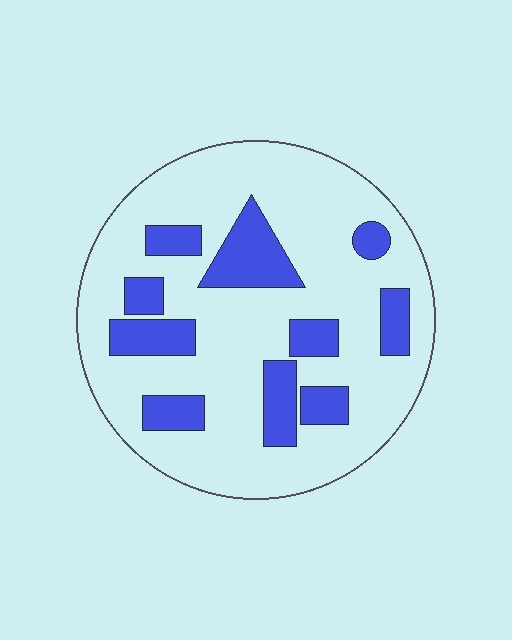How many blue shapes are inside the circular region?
10.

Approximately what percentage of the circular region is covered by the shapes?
Approximately 25%.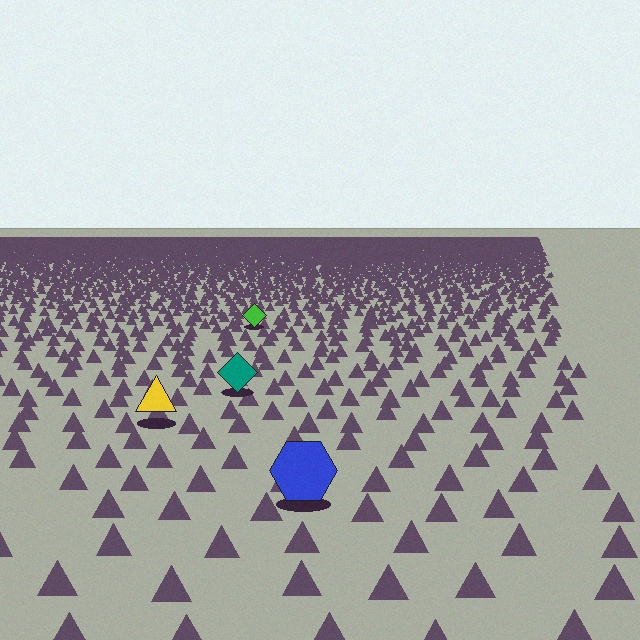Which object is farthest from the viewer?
The green diamond is farthest from the viewer. It appears smaller and the ground texture around it is denser.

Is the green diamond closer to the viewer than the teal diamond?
No. The teal diamond is closer — you can tell from the texture gradient: the ground texture is coarser near it.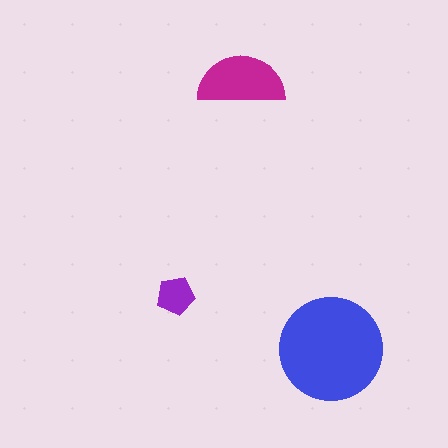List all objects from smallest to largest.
The purple pentagon, the magenta semicircle, the blue circle.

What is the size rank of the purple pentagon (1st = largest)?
3rd.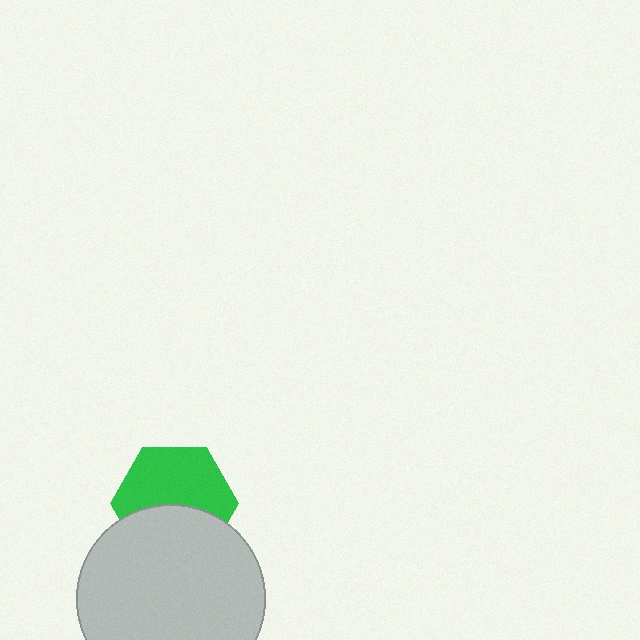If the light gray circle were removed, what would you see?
You would see the complete green hexagon.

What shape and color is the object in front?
The object in front is a light gray circle.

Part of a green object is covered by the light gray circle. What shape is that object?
It is a hexagon.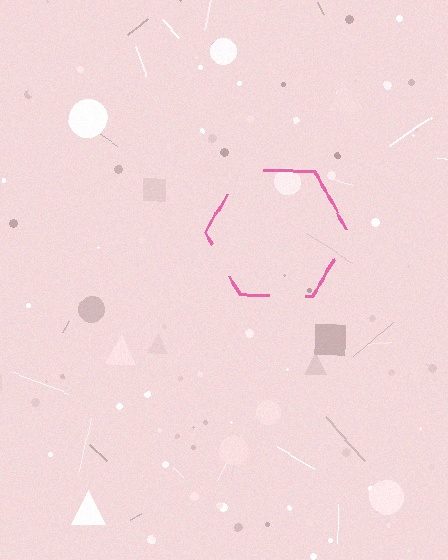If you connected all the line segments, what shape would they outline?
They would outline a hexagon.